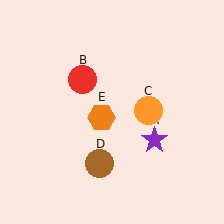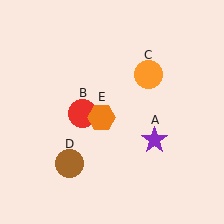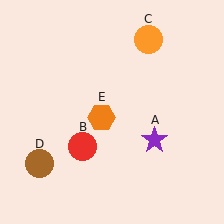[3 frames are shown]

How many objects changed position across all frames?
3 objects changed position: red circle (object B), orange circle (object C), brown circle (object D).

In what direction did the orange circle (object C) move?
The orange circle (object C) moved up.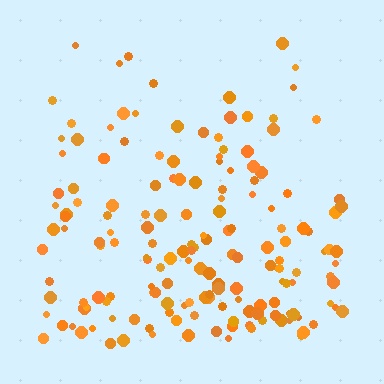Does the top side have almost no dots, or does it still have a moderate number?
Still a moderate number, just noticeably fewer than the bottom.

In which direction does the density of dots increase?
From top to bottom, with the bottom side densest.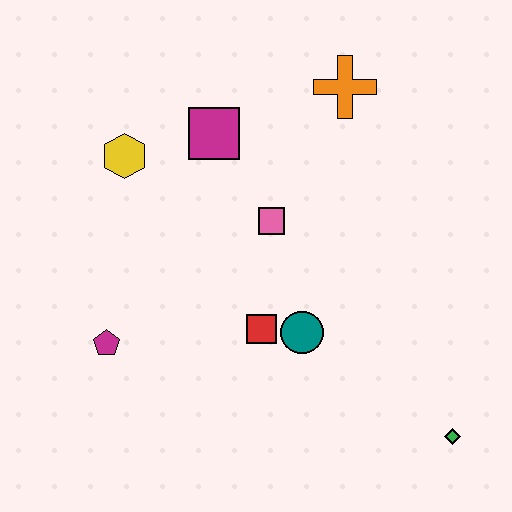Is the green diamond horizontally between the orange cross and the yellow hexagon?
No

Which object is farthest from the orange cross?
The green diamond is farthest from the orange cross.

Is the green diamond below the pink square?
Yes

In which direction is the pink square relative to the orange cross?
The pink square is below the orange cross.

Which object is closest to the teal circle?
The red square is closest to the teal circle.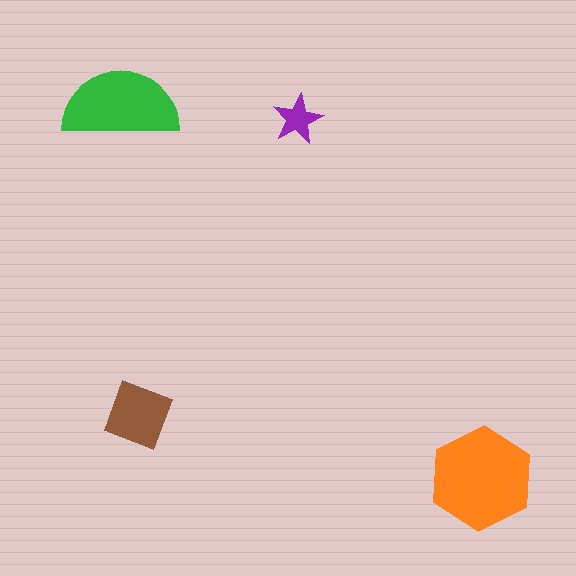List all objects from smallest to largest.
The purple star, the brown diamond, the green semicircle, the orange hexagon.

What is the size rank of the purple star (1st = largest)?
4th.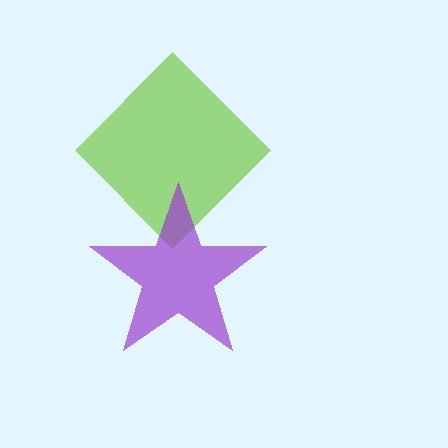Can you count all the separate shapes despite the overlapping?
Yes, there are 2 separate shapes.